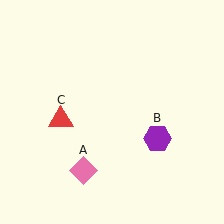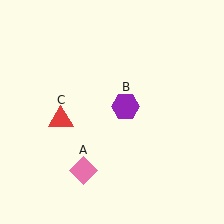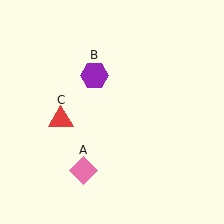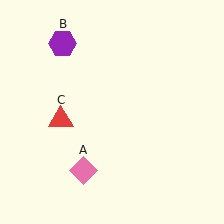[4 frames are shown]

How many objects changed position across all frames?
1 object changed position: purple hexagon (object B).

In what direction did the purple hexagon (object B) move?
The purple hexagon (object B) moved up and to the left.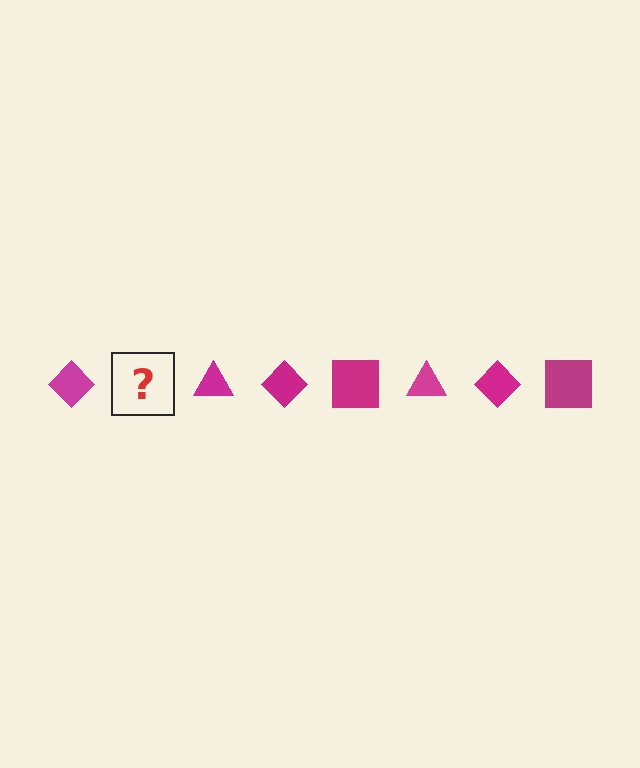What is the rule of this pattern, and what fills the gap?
The rule is that the pattern cycles through diamond, square, triangle shapes in magenta. The gap should be filled with a magenta square.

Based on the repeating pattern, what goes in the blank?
The blank should be a magenta square.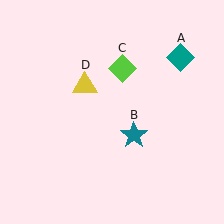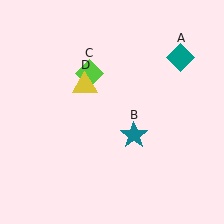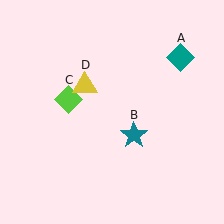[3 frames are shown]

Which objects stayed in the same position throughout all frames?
Teal diamond (object A) and teal star (object B) and yellow triangle (object D) remained stationary.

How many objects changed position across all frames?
1 object changed position: lime diamond (object C).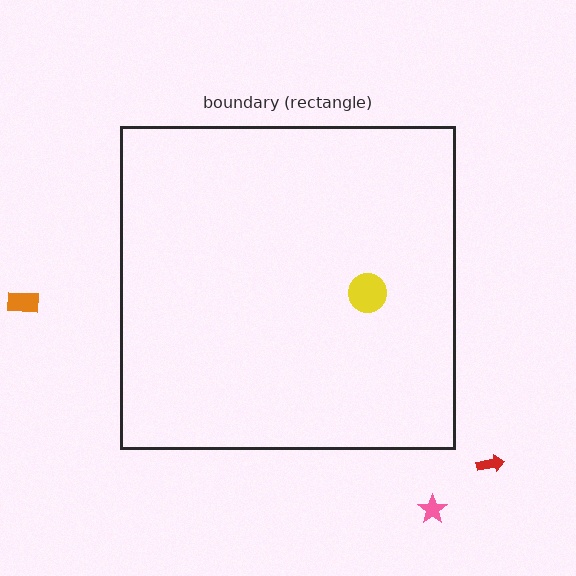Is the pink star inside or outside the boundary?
Outside.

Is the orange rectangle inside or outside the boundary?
Outside.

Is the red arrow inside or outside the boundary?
Outside.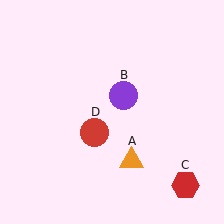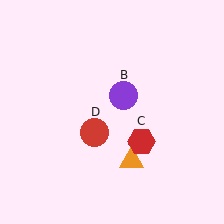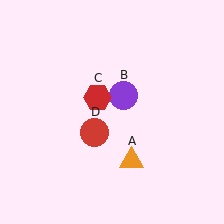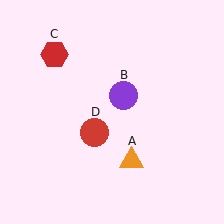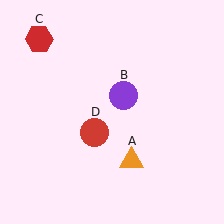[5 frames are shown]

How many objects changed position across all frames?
1 object changed position: red hexagon (object C).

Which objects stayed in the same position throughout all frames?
Orange triangle (object A) and purple circle (object B) and red circle (object D) remained stationary.